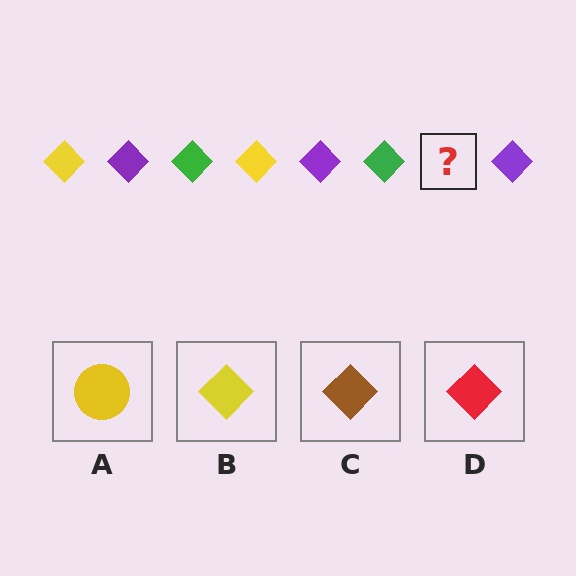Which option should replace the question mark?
Option B.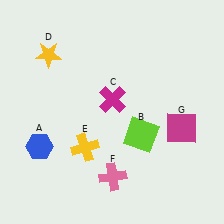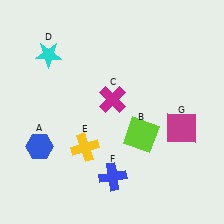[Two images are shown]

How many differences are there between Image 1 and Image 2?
There are 2 differences between the two images.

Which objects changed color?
D changed from yellow to cyan. F changed from pink to blue.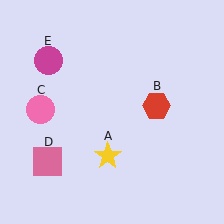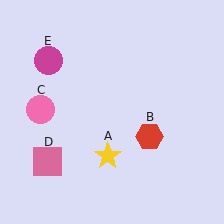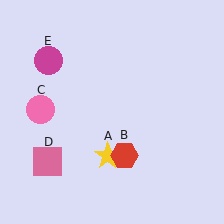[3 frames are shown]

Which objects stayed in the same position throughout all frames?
Yellow star (object A) and pink circle (object C) and pink square (object D) and magenta circle (object E) remained stationary.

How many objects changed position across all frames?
1 object changed position: red hexagon (object B).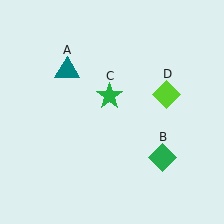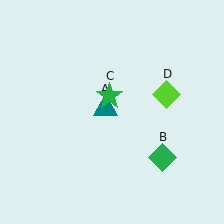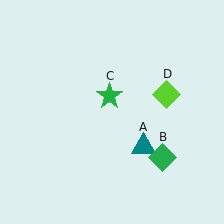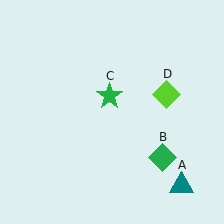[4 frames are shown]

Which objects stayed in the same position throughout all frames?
Green diamond (object B) and green star (object C) and lime diamond (object D) remained stationary.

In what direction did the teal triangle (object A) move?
The teal triangle (object A) moved down and to the right.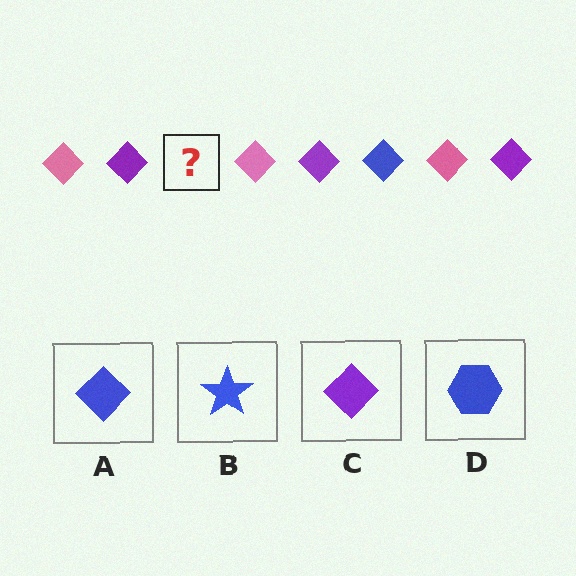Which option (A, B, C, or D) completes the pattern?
A.